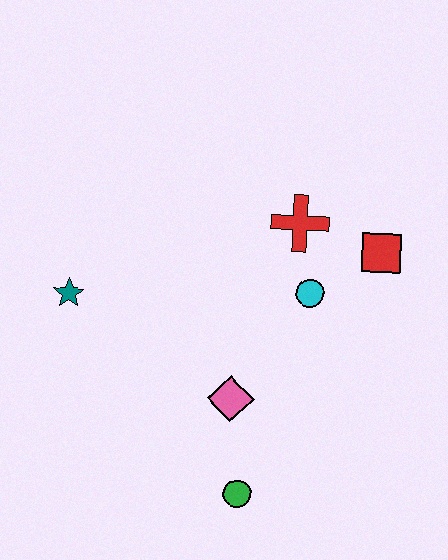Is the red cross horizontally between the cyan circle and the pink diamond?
Yes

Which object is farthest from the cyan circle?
The teal star is farthest from the cyan circle.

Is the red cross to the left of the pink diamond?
No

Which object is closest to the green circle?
The pink diamond is closest to the green circle.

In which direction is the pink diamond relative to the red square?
The pink diamond is below the red square.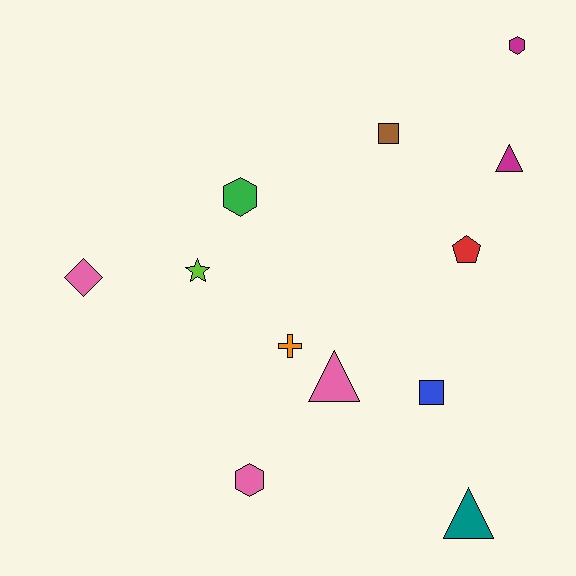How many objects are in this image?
There are 12 objects.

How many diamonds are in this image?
There is 1 diamond.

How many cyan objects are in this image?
There are no cyan objects.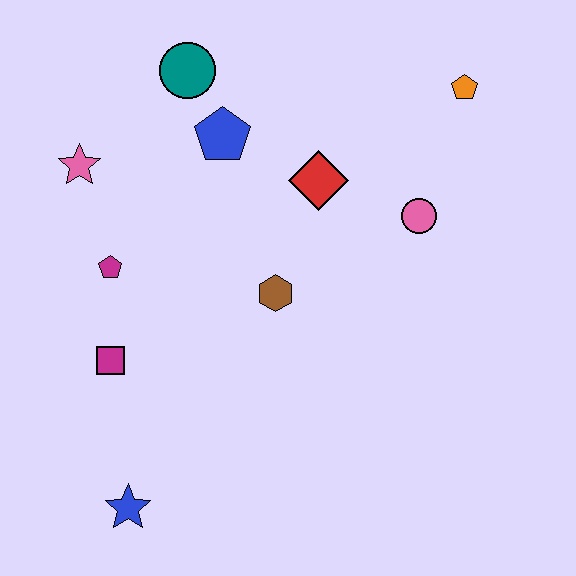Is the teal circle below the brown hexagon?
No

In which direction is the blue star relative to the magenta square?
The blue star is below the magenta square.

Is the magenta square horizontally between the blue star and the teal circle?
No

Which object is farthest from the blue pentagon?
The blue star is farthest from the blue pentagon.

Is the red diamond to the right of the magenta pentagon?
Yes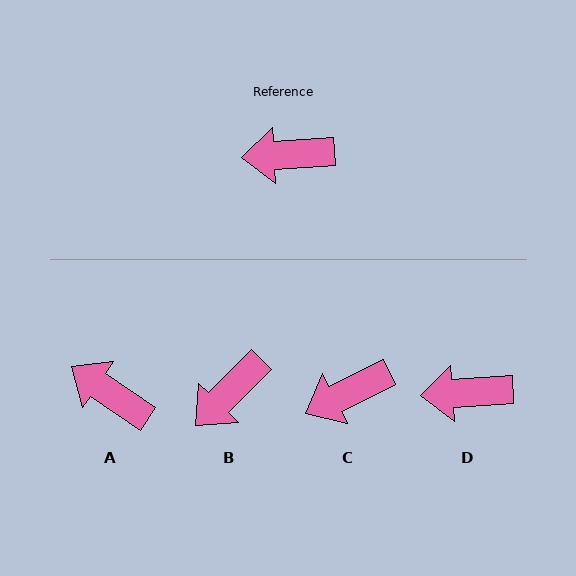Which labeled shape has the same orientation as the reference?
D.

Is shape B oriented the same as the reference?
No, it is off by about 42 degrees.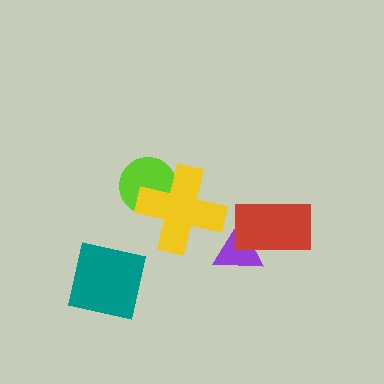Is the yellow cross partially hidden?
No, no other shape covers it.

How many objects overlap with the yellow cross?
1 object overlaps with the yellow cross.